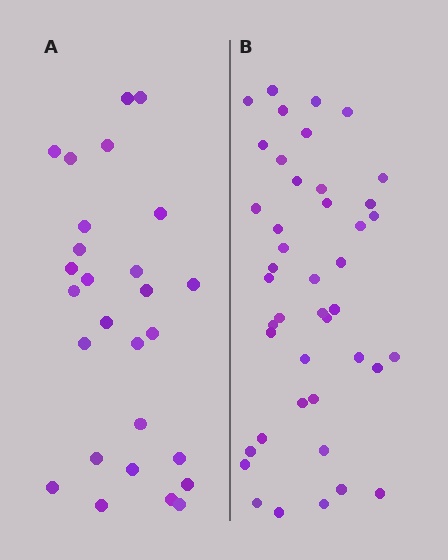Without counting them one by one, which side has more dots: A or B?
Region B (the right region) has more dots.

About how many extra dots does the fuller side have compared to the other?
Region B has approximately 15 more dots than region A.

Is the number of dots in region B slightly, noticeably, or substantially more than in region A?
Region B has substantially more. The ratio is roughly 1.6 to 1.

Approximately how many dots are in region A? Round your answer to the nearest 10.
About 30 dots. (The exact count is 27, which rounds to 30.)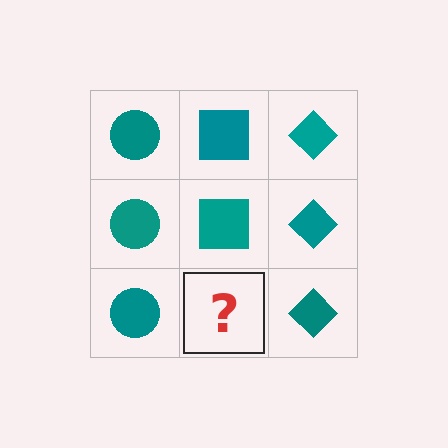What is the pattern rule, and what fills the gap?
The rule is that each column has a consistent shape. The gap should be filled with a teal square.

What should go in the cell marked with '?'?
The missing cell should contain a teal square.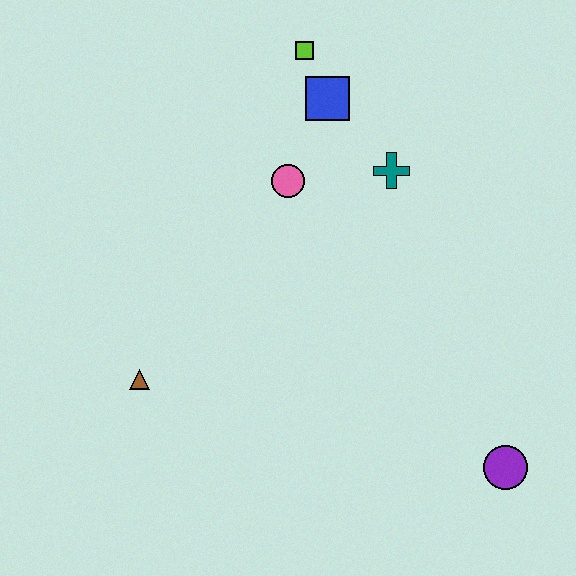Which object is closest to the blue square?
The lime square is closest to the blue square.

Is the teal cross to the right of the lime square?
Yes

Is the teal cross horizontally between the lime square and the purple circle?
Yes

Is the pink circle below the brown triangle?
No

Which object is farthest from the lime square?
The purple circle is farthest from the lime square.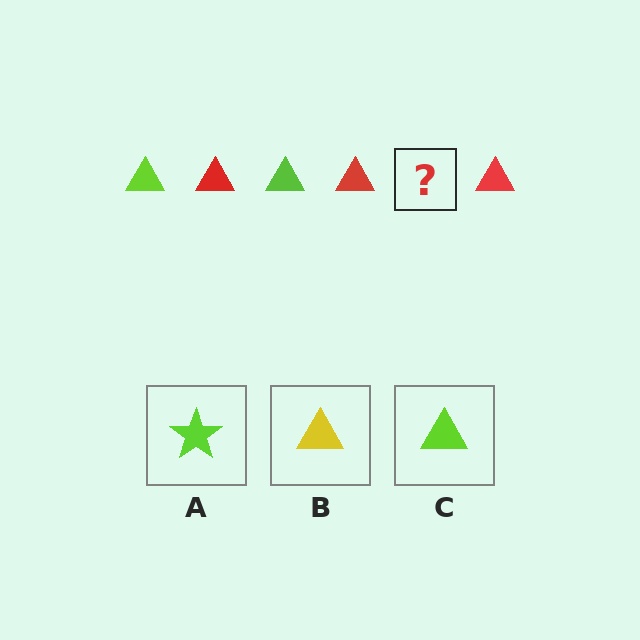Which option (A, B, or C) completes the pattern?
C.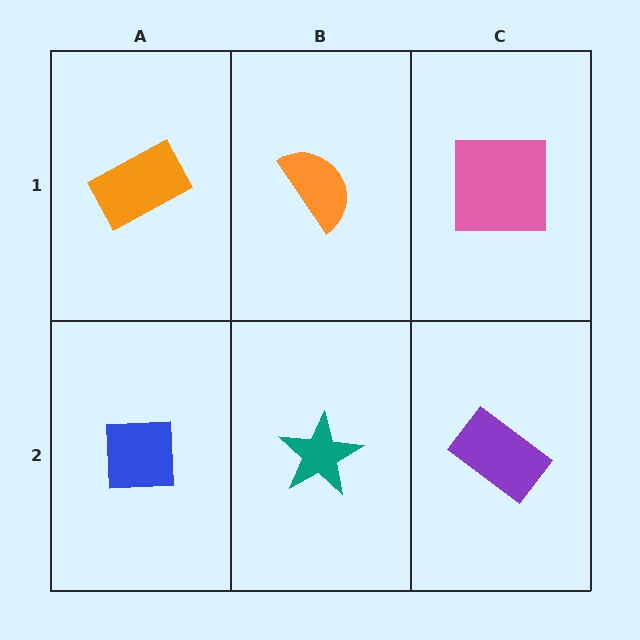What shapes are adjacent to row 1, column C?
A purple rectangle (row 2, column C), an orange semicircle (row 1, column B).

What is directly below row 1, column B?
A teal star.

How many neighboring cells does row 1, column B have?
3.